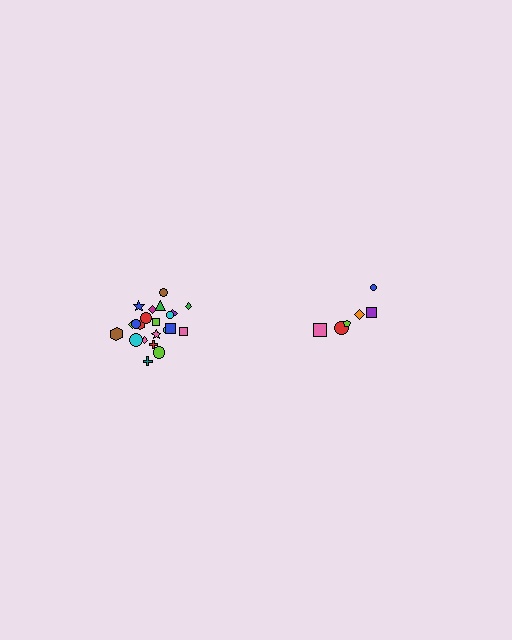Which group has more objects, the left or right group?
The left group.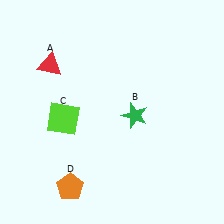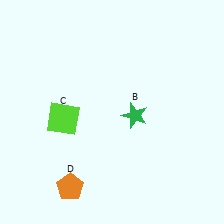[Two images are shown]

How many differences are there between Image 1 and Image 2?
There is 1 difference between the two images.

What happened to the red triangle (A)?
The red triangle (A) was removed in Image 2. It was in the top-left area of Image 1.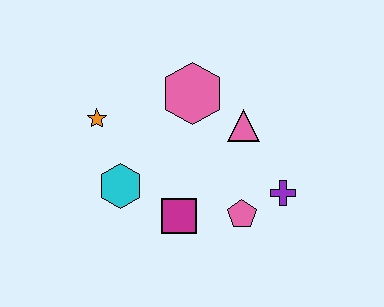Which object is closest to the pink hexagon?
The pink triangle is closest to the pink hexagon.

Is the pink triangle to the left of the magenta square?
No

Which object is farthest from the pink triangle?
The orange star is farthest from the pink triangle.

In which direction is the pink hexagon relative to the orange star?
The pink hexagon is to the right of the orange star.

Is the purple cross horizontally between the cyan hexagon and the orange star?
No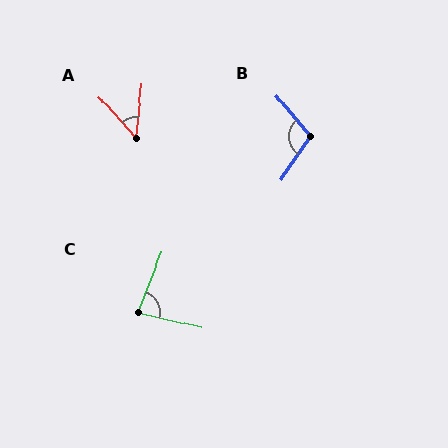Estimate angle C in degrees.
Approximately 82 degrees.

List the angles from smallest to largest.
A (49°), C (82°), B (106°).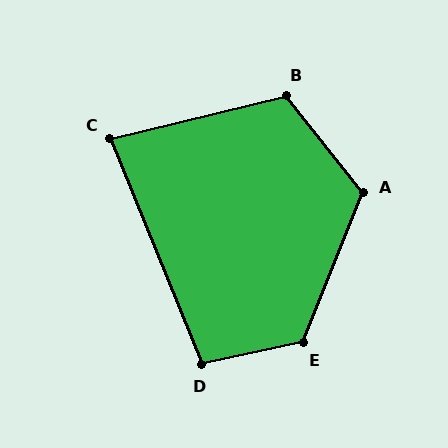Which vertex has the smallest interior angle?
C, at approximately 81 degrees.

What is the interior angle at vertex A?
Approximately 120 degrees (obtuse).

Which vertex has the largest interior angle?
E, at approximately 124 degrees.